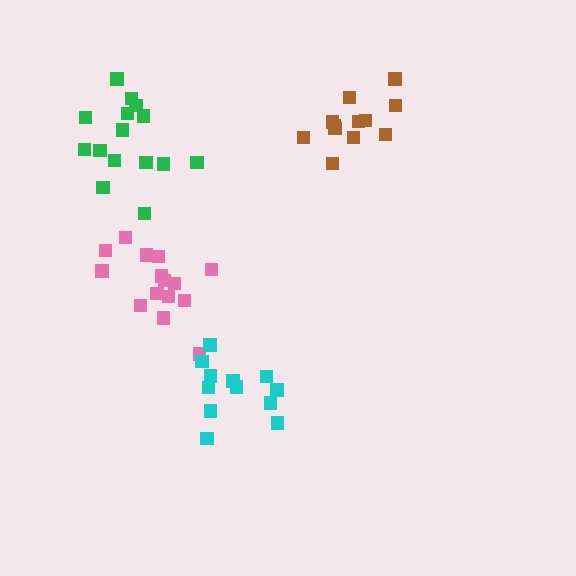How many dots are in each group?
Group 1: 15 dots, Group 2: 15 dots, Group 3: 12 dots, Group 4: 13 dots (55 total).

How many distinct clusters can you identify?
There are 4 distinct clusters.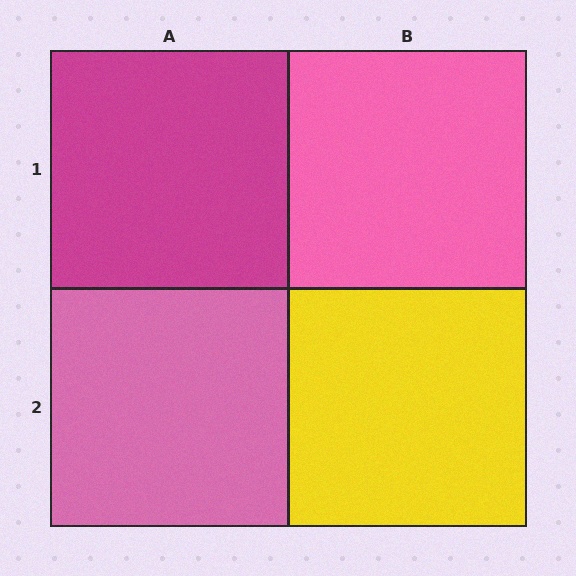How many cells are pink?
2 cells are pink.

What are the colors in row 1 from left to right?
Magenta, pink.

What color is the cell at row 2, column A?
Pink.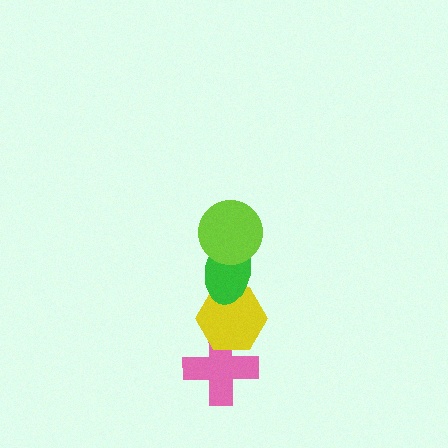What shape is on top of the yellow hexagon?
The green ellipse is on top of the yellow hexagon.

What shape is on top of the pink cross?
The yellow hexagon is on top of the pink cross.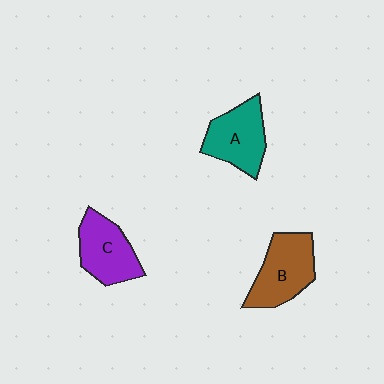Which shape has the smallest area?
Shape C (purple).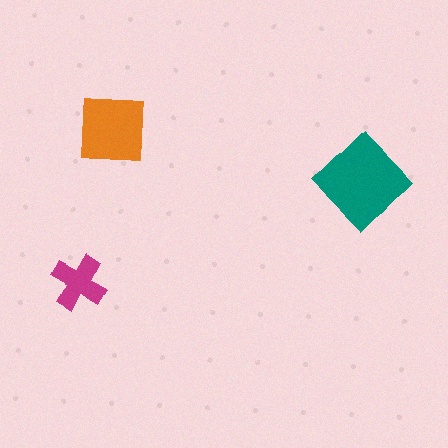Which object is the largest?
The teal diamond.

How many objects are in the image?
There are 3 objects in the image.